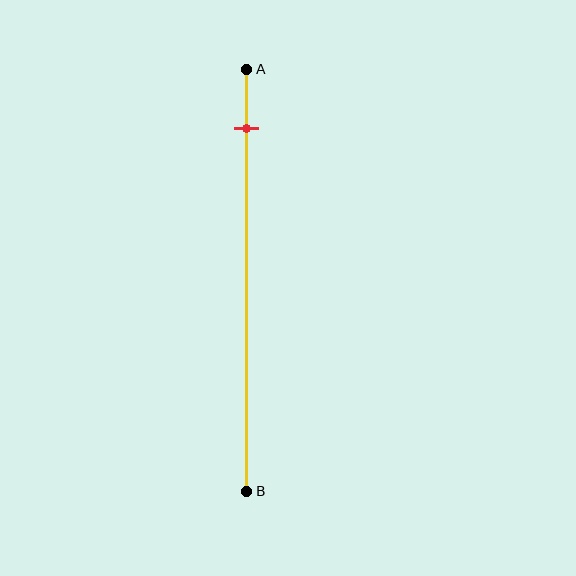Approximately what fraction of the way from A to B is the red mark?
The red mark is approximately 15% of the way from A to B.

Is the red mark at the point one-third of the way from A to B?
No, the mark is at about 15% from A, not at the 33% one-third point.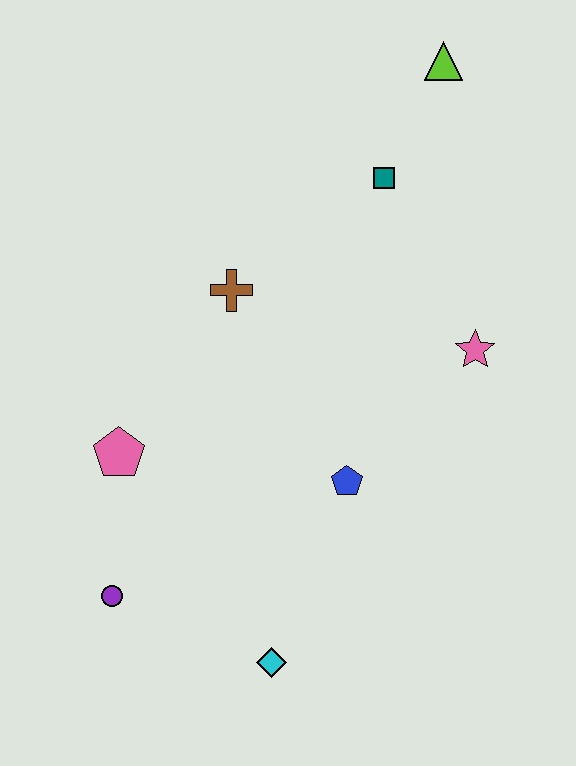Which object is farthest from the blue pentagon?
The lime triangle is farthest from the blue pentagon.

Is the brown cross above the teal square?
No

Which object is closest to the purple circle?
The pink pentagon is closest to the purple circle.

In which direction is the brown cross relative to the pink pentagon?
The brown cross is above the pink pentagon.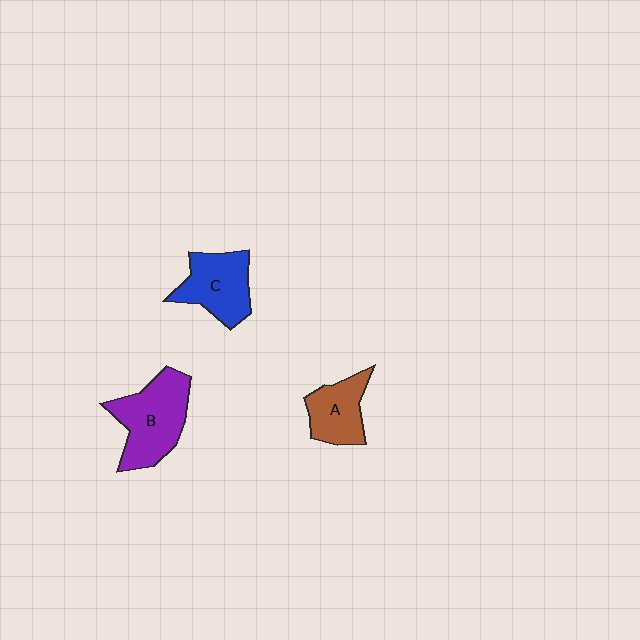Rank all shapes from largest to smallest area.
From largest to smallest: B (purple), C (blue), A (brown).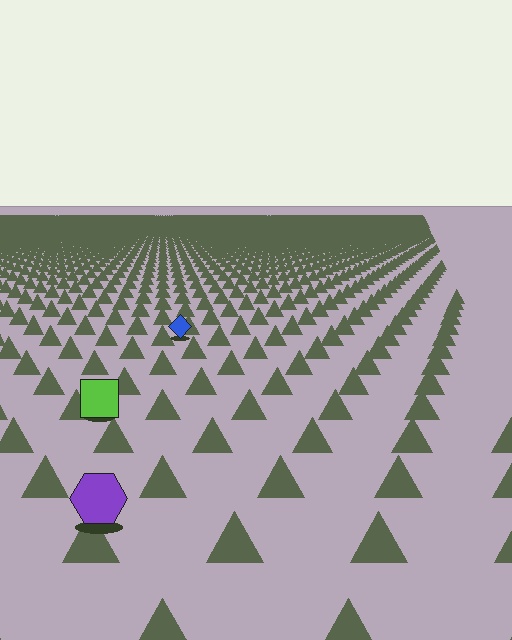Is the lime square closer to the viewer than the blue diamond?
Yes. The lime square is closer — you can tell from the texture gradient: the ground texture is coarser near it.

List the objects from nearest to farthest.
From nearest to farthest: the purple hexagon, the lime square, the blue diamond.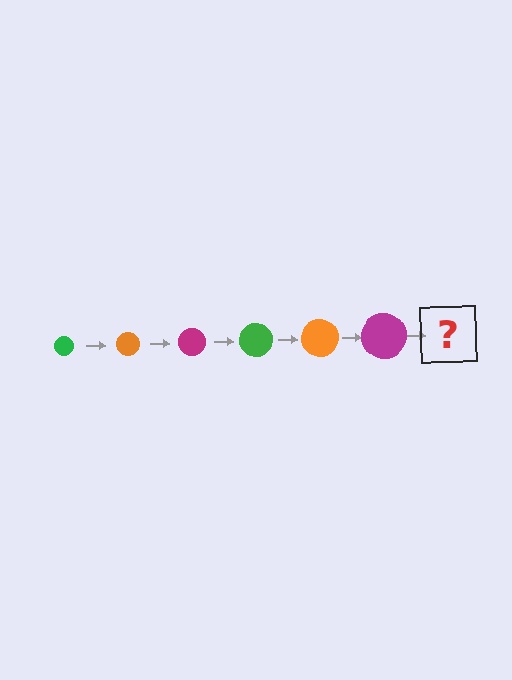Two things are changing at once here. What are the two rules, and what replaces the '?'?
The two rules are that the circle grows larger each step and the color cycles through green, orange, and magenta. The '?' should be a green circle, larger than the previous one.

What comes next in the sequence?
The next element should be a green circle, larger than the previous one.